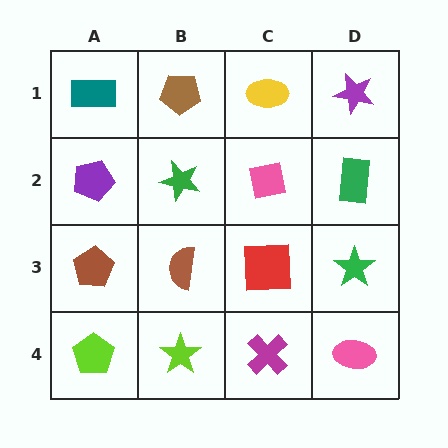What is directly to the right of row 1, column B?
A yellow ellipse.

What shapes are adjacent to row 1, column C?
A pink square (row 2, column C), a brown pentagon (row 1, column B), a purple star (row 1, column D).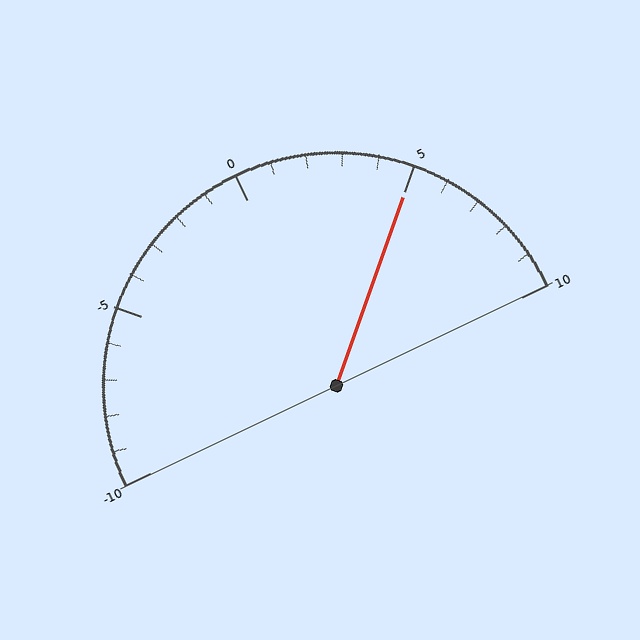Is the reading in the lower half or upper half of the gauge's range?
The reading is in the upper half of the range (-10 to 10).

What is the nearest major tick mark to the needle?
The nearest major tick mark is 5.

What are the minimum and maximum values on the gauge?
The gauge ranges from -10 to 10.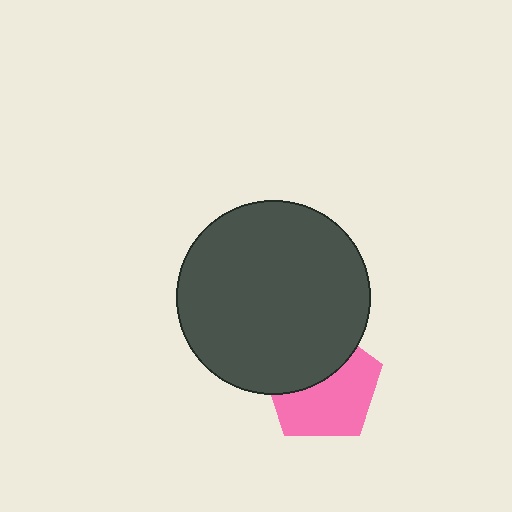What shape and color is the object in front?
The object in front is a dark gray circle.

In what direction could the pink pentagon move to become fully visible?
The pink pentagon could move down. That would shift it out from behind the dark gray circle entirely.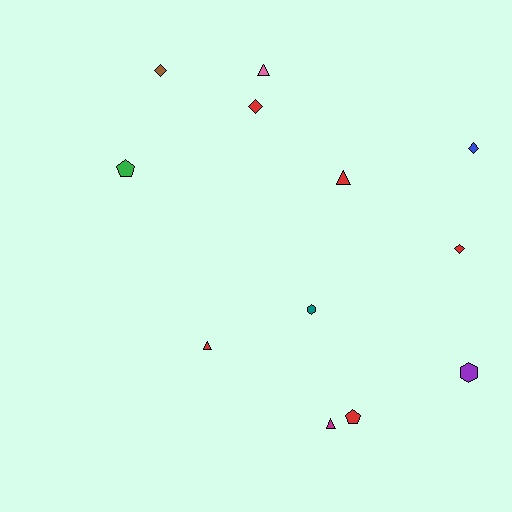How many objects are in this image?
There are 12 objects.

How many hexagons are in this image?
There are 2 hexagons.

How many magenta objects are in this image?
There is 1 magenta object.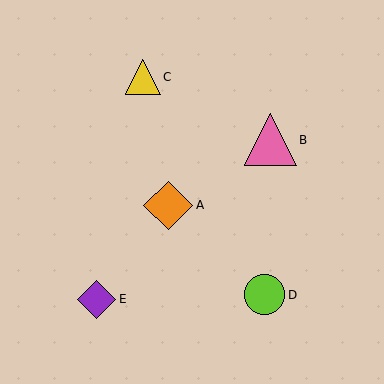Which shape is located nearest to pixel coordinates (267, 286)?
The lime circle (labeled D) at (265, 295) is nearest to that location.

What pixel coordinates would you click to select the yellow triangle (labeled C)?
Click at (143, 77) to select the yellow triangle C.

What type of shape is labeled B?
Shape B is a pink triangle.